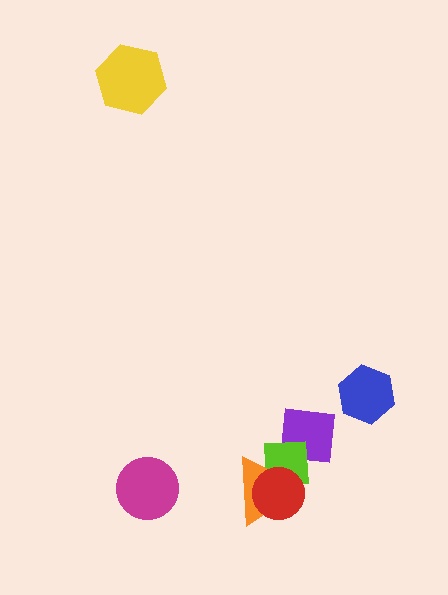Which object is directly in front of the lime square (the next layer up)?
The orange triangle is directly in front of the lime square.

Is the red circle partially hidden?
No, no other shape covers it.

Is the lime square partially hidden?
Yes, it is partially covered by another shape.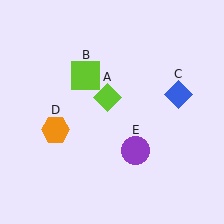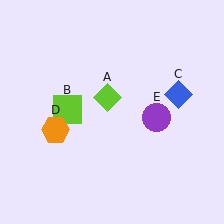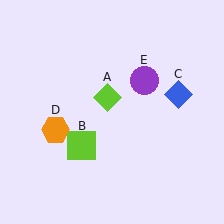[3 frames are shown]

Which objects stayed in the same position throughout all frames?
Lime diamond (object A) and blue diamond (object C) and orange hexagon (object D) remained stationary.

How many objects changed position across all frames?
2 objects changed position: lime square (object B), purple circle (object E).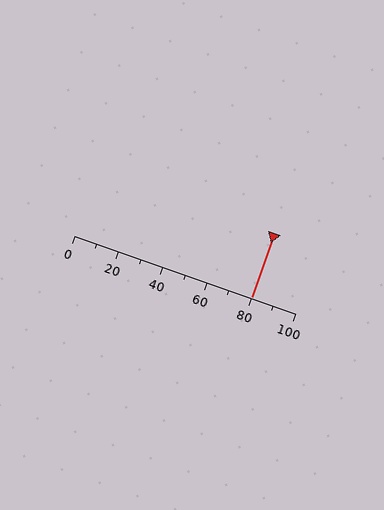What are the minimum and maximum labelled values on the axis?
The axis runs from 0 to 100.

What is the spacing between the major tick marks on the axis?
The major ticks are spaced 20 apart.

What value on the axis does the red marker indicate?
The marker indicates approximately 80.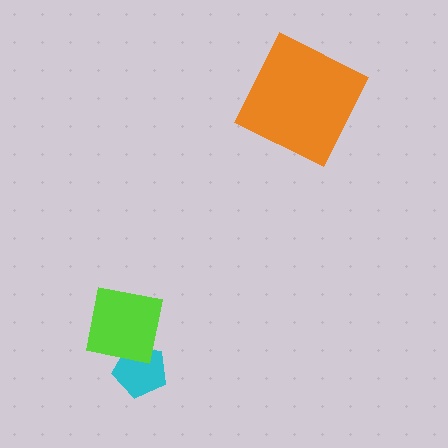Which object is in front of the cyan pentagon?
The lime square is in front of the cyan pentagon.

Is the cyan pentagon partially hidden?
Yes, it is partially covered by another shape.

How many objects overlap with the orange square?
0 objects overlap with the orange square.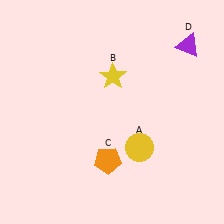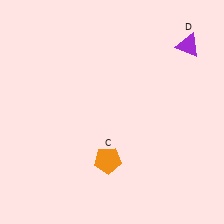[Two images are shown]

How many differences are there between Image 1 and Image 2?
There are 2 differences between the two images.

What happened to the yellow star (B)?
The yellow star (B) was removed in Image 2. It was in the top-right area of Image 1.